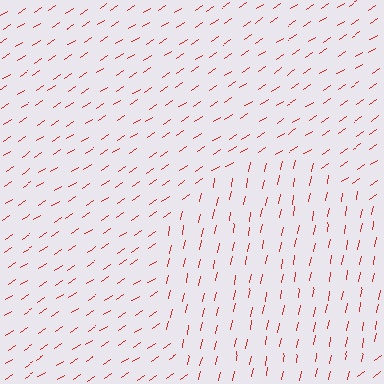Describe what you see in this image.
The image is filled with small red line segments. A circle region in the image has lines oriented differently from the surrounding lines, creating a visible texture boundary.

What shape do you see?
I see a circle.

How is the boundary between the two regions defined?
The boundary is defined purely by a change in line orientation (approximately 45 degrees difference). All lines are the same color and thickness.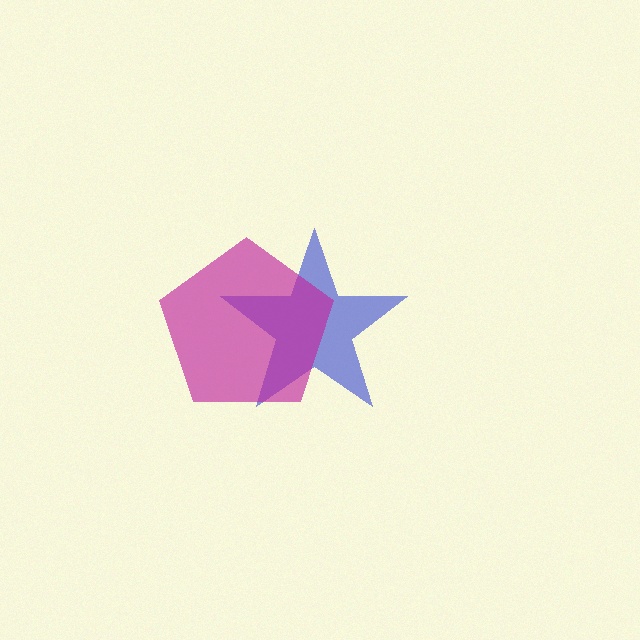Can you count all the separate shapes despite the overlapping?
Yes, there are 2 separate shapes.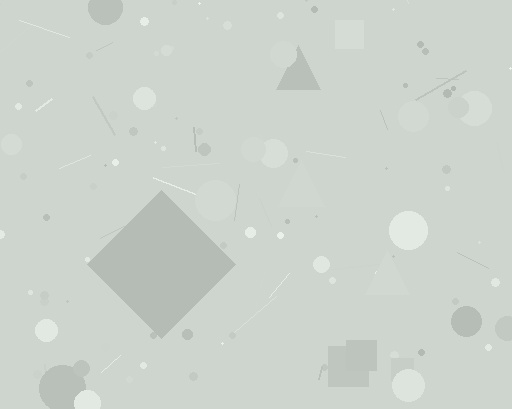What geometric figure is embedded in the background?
A diamond is embedded in the background.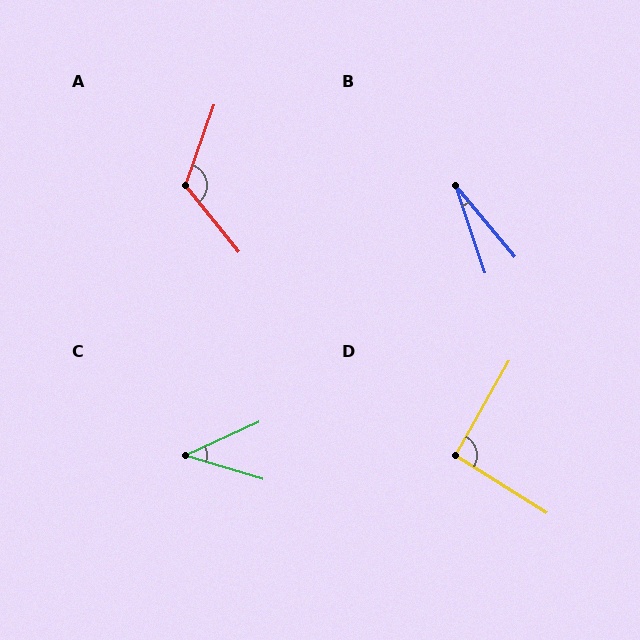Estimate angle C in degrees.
Approximately 41 degrees.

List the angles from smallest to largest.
B (21°), C (41°), D (93°), A (121°).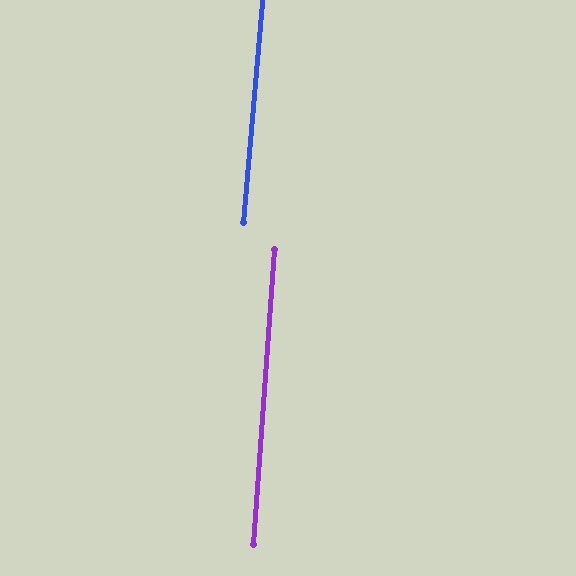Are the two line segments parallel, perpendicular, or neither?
Parallel — their directions differ by only 1.0°.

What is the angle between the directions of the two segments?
Approximately 1 degree.